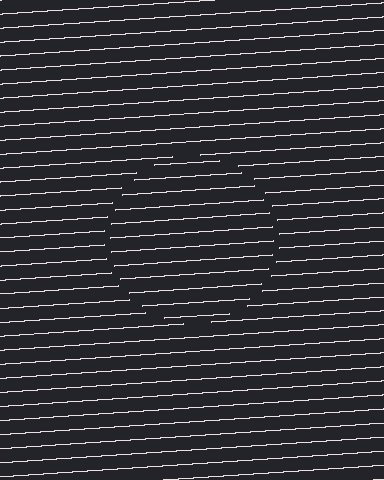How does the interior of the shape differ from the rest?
The interior of the shape contains the same grating, shifted by half a period — the contour is defined by the phase discontinuity where line-ends from the inner and outer gratings abut.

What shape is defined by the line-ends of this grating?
An illusory circle. The interior of the shape contains the same grating, shifted by half a period — the contour is defined by the phase discontinuity where line-ends from the inner and outer gratings abut.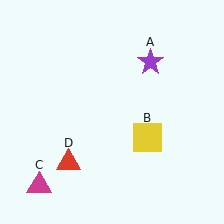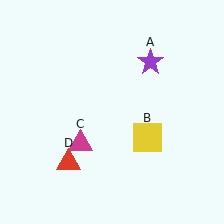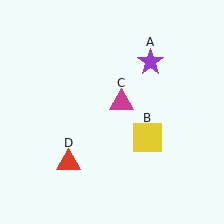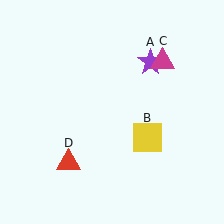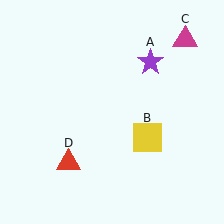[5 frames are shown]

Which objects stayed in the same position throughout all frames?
Purple star (object A) and yellow square (object B) and red triangle (object D) remained stationary.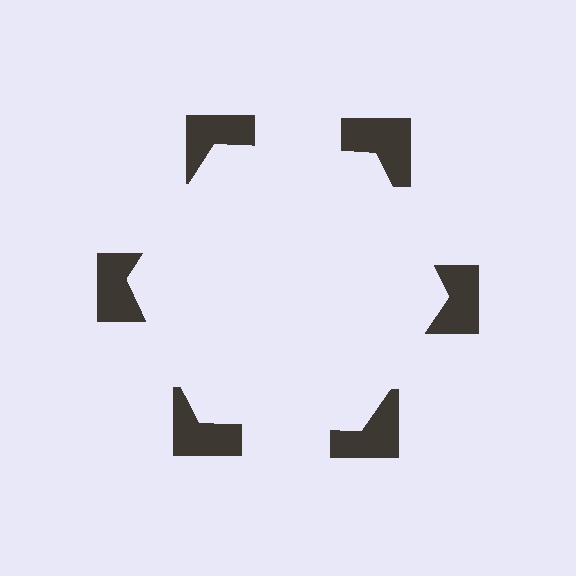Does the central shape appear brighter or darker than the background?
It typically appears slightly brighter than the background, even though no actual brightness change is drawn.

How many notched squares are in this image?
There are 6 — one at each vertex of the illusory hexagon.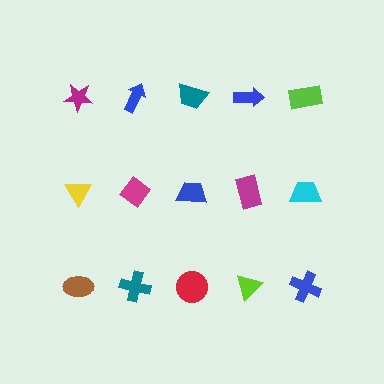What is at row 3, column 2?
A teal cross.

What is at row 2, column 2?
A magenta diamond.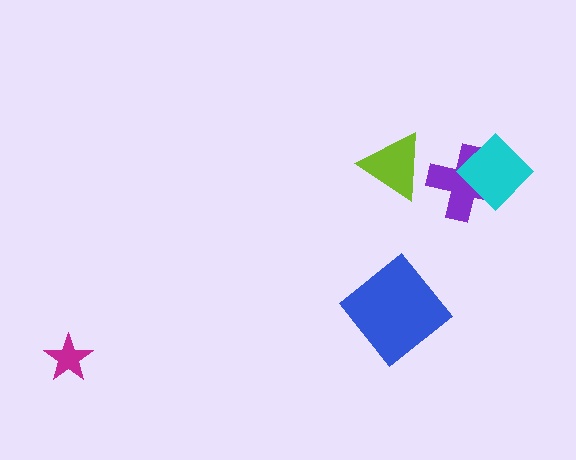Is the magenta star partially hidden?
No, no other shape covers it.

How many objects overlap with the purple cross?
1 object overlaps with the purple cross.